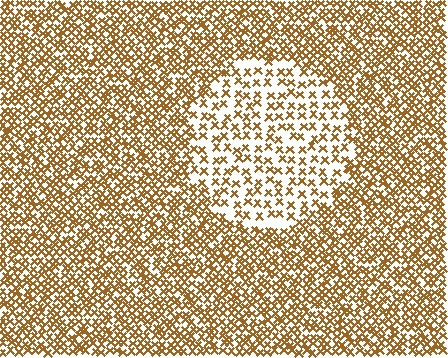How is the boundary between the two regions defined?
The boundary is defined by a change in element density (approximately 2.1x ratio). All elements are the same color, size, and shape.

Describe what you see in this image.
The image contains small brown elements arranged at two different densities. A circle-shaped region is visible where the elements are less densely packed than the surrounding area.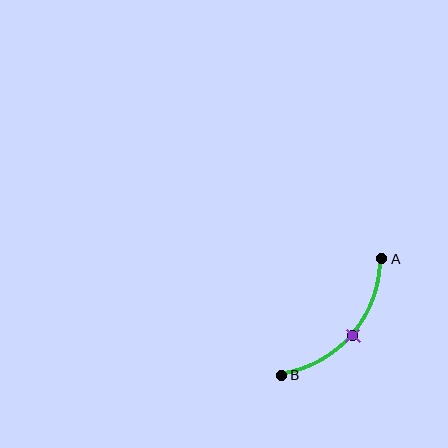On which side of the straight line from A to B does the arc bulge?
The arc bulges below and to the right of the straight line connecting A and B.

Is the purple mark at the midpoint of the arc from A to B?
Yes. The purple mark lies on the arc at equal arc-length from both A and B — it is the arc midpoint.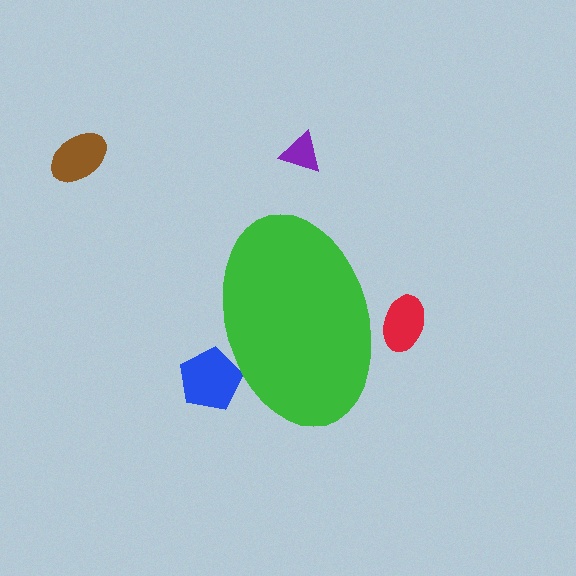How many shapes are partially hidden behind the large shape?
2 shapes are partially hidden.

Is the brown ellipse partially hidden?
No, the brown ellipse is fully visible.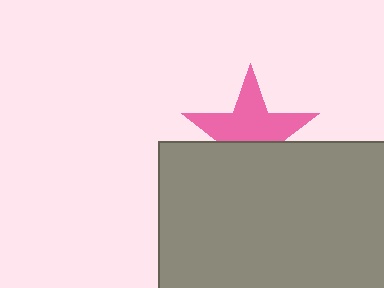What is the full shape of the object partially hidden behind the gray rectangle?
The partially hidden object is a pink star.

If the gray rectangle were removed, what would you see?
You would see the complete pink star.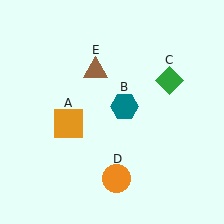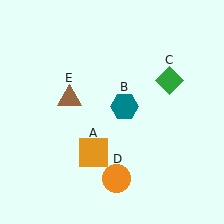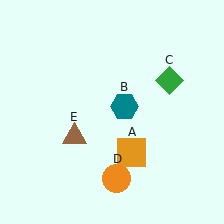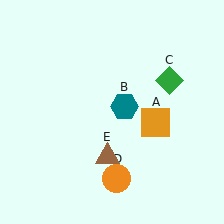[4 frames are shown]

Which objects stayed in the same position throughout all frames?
Teal hexagon (object B) and green diamond (object C) and orange circle (object D) remained stationary.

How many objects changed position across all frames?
2 objects changed position: orange square (object A), brown triangle (object E).